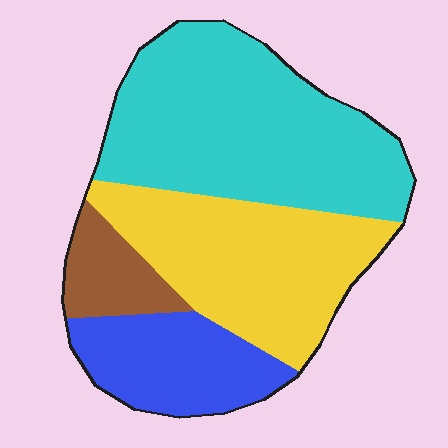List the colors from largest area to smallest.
From largest to smallest: cyan, yellow, blue, brown.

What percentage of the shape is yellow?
Yellow covers roughly 30% of the shape.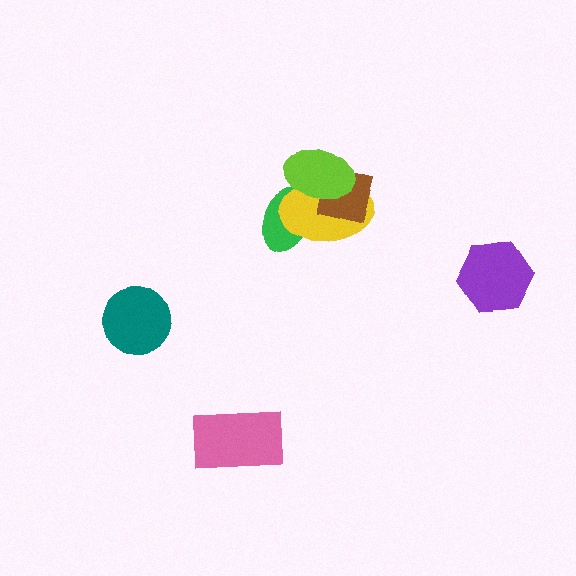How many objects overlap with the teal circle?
0 objects overlap with the teal circle.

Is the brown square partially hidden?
Yes, it is partially covered by another shape.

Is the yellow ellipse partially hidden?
Yes, it is partially covered by another shape.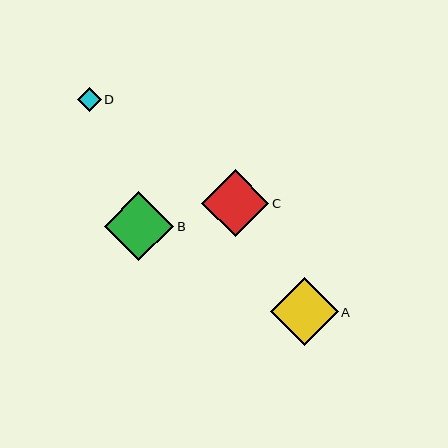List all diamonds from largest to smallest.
From largest to smallest: B, A, C, D.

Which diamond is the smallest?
Diamond D is the smallest with a size of approximately 24 pixels.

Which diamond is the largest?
Diamond B is the largest with a size of approximately 70 pixels.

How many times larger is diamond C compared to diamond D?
Diamond C is approximately 2.7 times the size of diamond D.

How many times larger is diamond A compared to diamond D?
Diamond A is approximately 2.8 times the size of diamond D.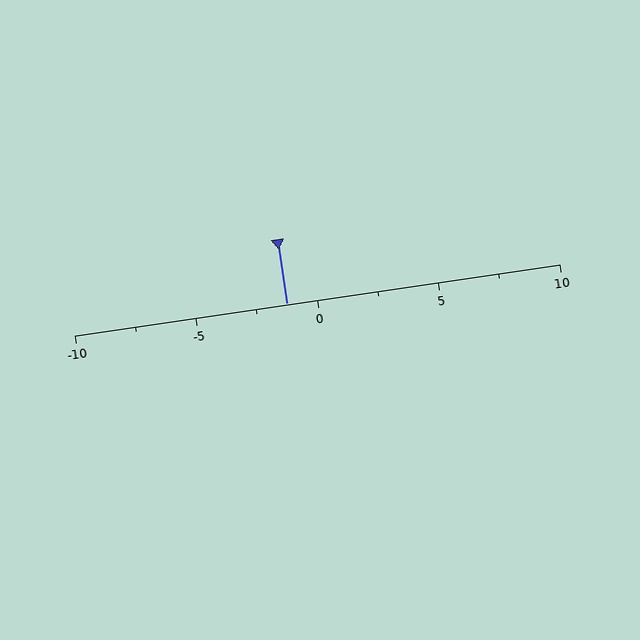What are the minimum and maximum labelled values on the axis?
The axis runs from -10 to 10.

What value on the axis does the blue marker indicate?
The marker indicates approximately -1.2.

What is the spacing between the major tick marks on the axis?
The major ticks are spaced 5 apart.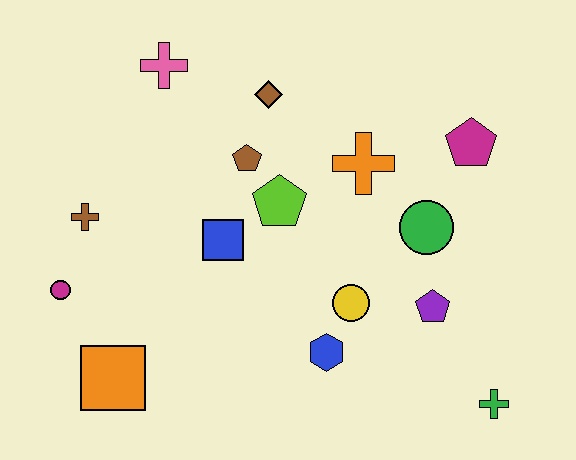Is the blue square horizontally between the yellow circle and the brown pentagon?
No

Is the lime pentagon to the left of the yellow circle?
Yes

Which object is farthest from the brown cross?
The green cross is farthest from the brown cross.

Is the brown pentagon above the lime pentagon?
Yes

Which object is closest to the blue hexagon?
The yellow circle is closest to the blue hexagon.